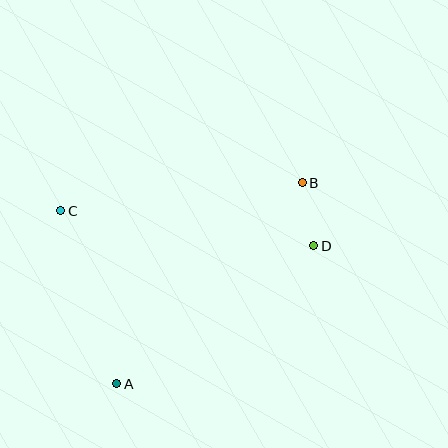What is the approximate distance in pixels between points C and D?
The distance between C and D is approximately 255 pixels.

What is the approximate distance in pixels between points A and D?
The distance between A and D is approximately 240 pixels.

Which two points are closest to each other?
Points B and D are closest to each other.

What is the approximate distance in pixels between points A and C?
The distance between A and C is approximately 182 pixels.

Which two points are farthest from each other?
Points A and B are farthest from each other.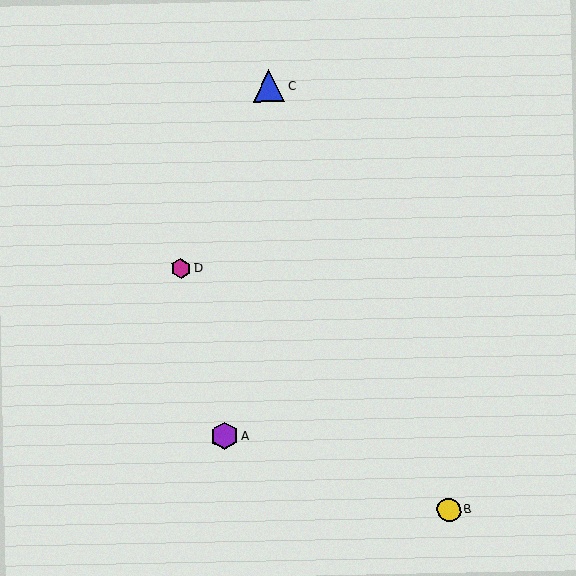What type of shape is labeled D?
Shape D is a magenta hexagon.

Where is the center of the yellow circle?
The center of the yellow circle is at (449, 510).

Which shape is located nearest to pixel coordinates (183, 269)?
The magenta hexagon (labeled D) at (181, 268) is nearest to that location.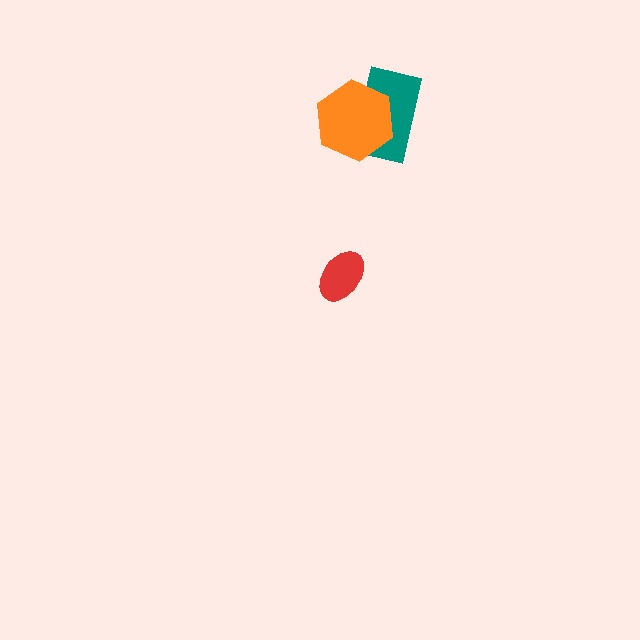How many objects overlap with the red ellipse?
0 objects overlap with the red ellipse.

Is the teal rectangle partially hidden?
Yes, it is partially covered by another shape.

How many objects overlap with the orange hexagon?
1 object overlaps with the orange hexagon.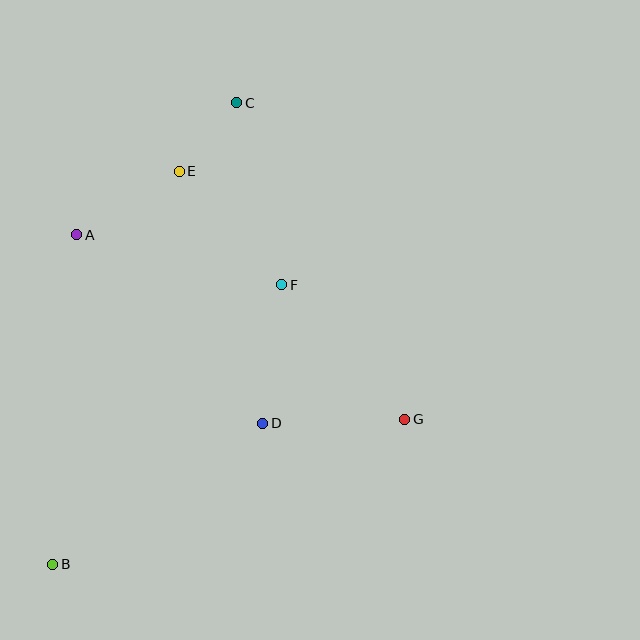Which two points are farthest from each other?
Points B and C are farthest from each other.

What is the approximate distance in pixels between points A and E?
The distance between A and E is approximately 120 pixels.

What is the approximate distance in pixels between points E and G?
The distance between E and G is approximately 335 pixels.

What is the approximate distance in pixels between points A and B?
The distance between A and B is approximately 330 pixels.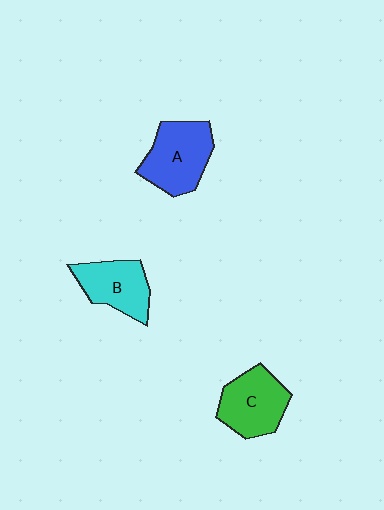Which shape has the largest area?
Shape A (blue).